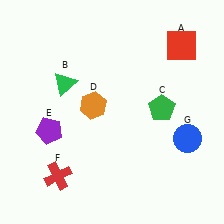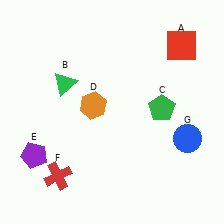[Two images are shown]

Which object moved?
The purple pentagon (E) moved down.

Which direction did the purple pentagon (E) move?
The purple pentagon (E) moved down.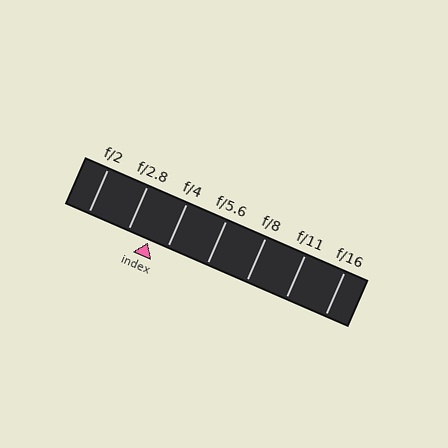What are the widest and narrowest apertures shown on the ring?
The widest aperture shown is f/2 and the narrowest is f/16.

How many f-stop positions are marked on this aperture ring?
There are 7 f-stop positions marked.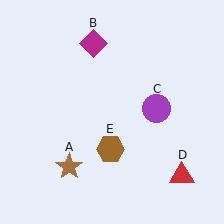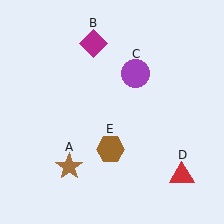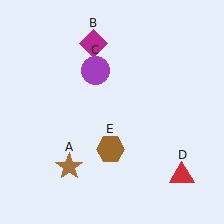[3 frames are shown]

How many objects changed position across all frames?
1 object changed position: purple circle (object C).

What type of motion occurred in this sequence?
The purple circle (object C) rotated counterclockwise around the center of the scene.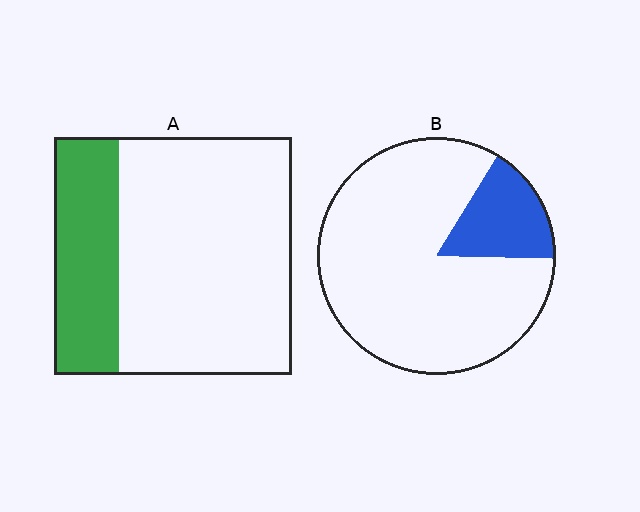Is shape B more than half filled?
No.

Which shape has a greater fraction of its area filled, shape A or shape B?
Shape A.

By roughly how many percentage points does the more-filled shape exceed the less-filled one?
By roughly 10 percentage points (A over B).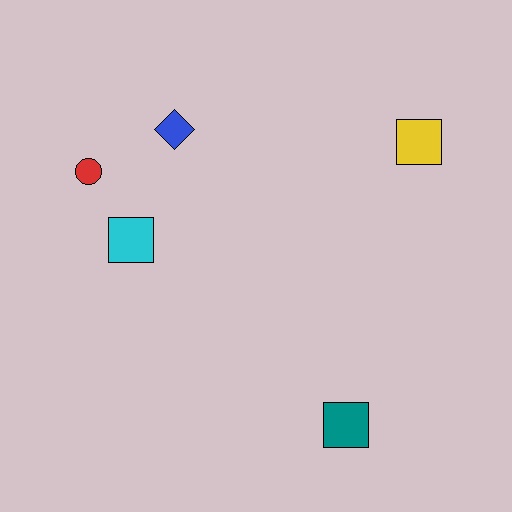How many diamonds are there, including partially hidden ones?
There is 1 diamond.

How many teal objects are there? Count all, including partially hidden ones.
There is 1 teal object.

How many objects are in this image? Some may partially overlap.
There are 5 objects.